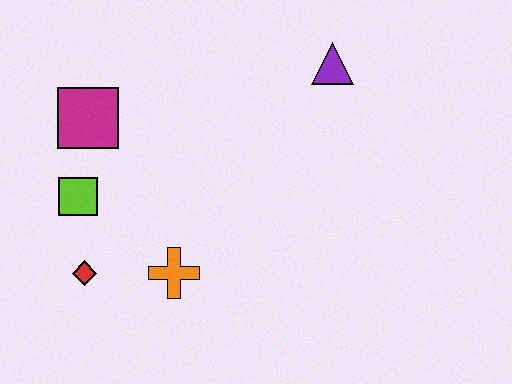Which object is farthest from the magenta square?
The purple triangle is farthest from the magenta square.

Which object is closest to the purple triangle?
The magenta square is closest to the purple triangle.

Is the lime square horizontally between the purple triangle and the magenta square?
No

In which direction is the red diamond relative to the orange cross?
The red diamond is to the left of the orange cross.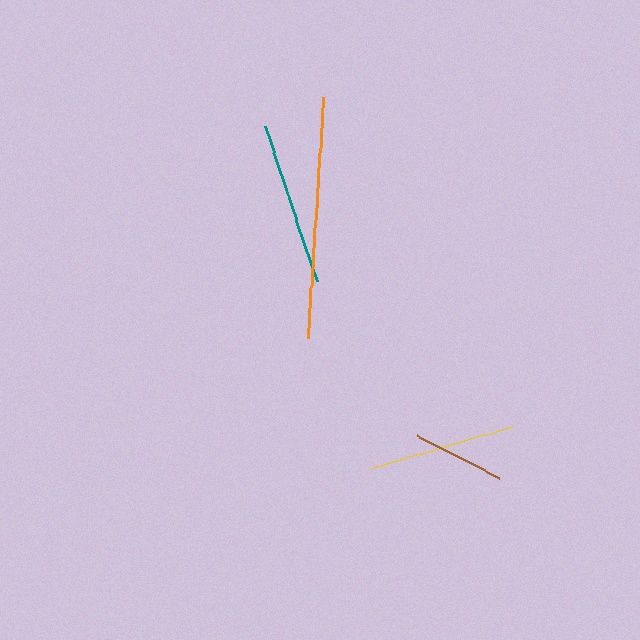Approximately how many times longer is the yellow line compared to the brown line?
The yellow line is approximately 1.6 times the length of the brown line.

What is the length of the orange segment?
The orange segment is approximately 241 pixels long.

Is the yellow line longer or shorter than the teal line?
The teal line is longer than the yellow line.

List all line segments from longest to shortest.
From longest to shortest: orange, teal, yellow, brown.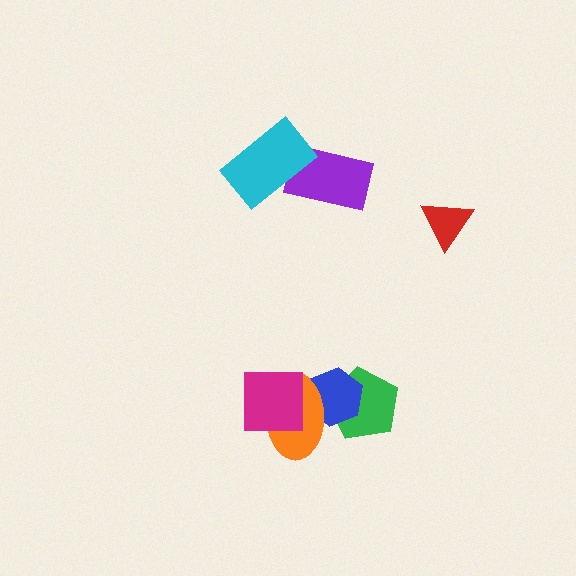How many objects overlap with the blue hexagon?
2 objects overlap with the blue hexagon.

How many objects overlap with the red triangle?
0 objects overlap with the red triangle.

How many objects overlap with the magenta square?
1 object overlaps with the magenta square.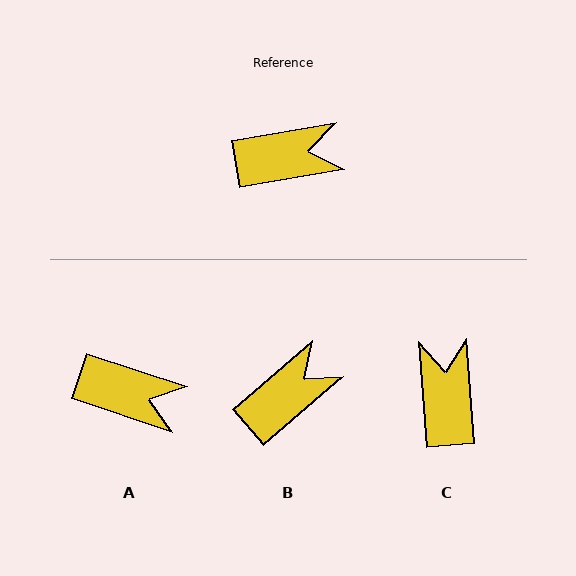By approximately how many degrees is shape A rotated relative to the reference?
Approximately 28 degrees clockwise.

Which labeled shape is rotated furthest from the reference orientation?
C, about 84 degrees away.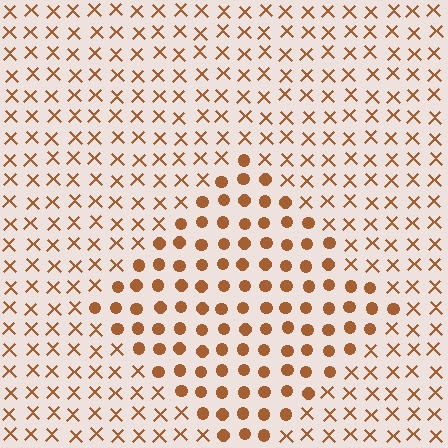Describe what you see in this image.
The image is filled with small brown elements arranged in a uniform grid. A diamond-shaped region contains circles, while the surrounding area contains X marks. The boundary is defined purely by the change in element shape.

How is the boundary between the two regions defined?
The boundary is defined by a change in element shape: circles inside vs. X marks outside. All elements share the same color and spacing.